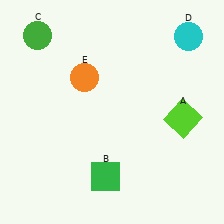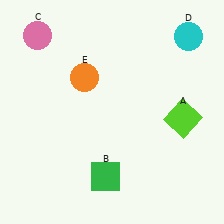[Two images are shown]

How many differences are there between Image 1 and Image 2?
There is 1 difference between the two images.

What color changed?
The circle (C) changed from green in Image 1 to pink in Image 2.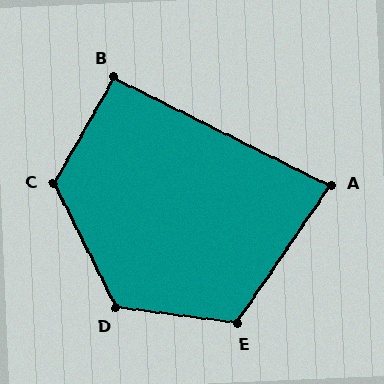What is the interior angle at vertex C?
Approximately 124 degrees (obtuse).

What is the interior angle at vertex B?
Approximately 93 degrees (approximately right).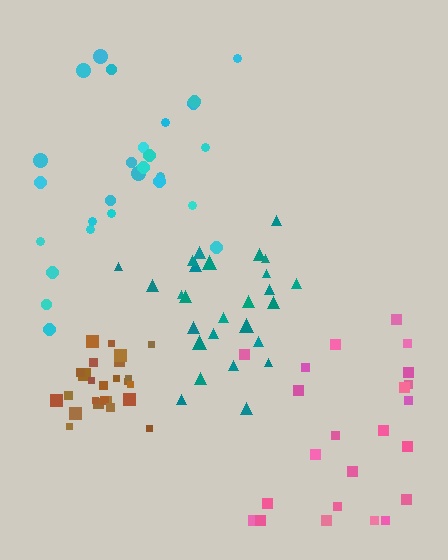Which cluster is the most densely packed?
Brown.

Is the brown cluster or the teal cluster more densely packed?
Brown.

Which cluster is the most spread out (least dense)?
Cyan.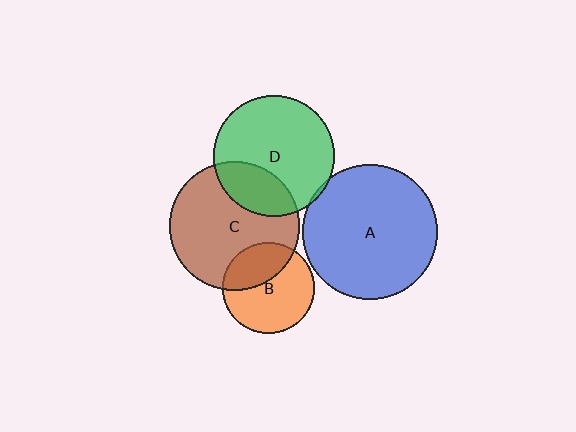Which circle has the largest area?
Circle A (blue).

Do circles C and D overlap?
Yes.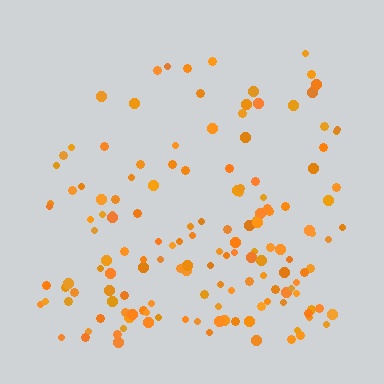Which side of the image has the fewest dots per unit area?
The top.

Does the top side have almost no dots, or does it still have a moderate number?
Still a moderate number, just noticeably fewer than the bottom.